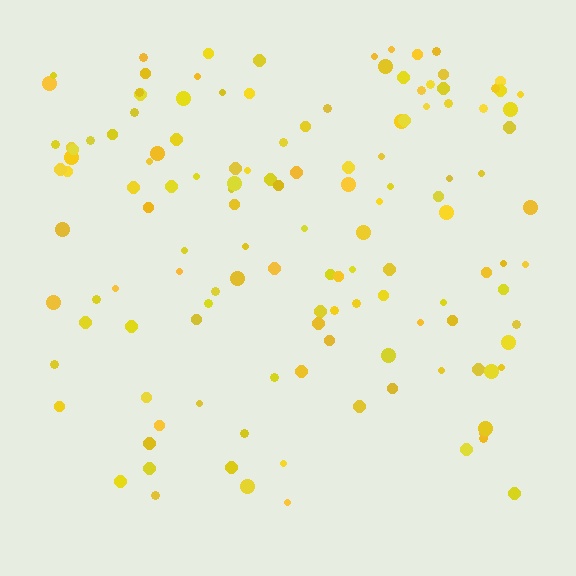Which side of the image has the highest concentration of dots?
The top.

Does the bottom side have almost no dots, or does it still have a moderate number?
Still a moderate number, just noticeably fewer than the top.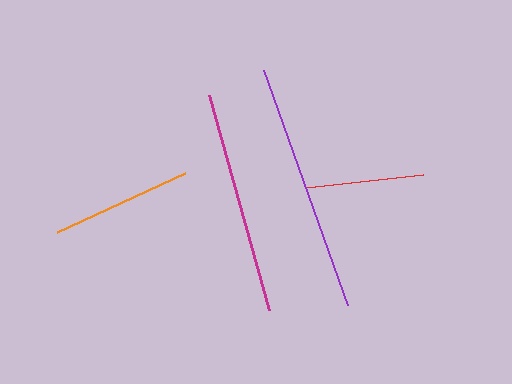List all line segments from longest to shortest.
From longest to shortest: purple, magenta, orange, red.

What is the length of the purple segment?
The purple segment is approximately 249 pixels long.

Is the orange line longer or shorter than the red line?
The orange line is longer than the red line.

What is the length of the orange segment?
The orange segment is approximately 141 pixels long.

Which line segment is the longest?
The purple line is the longest at approximately 249 pixels.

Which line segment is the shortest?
The red line is the shortest at approximately 117 pixels.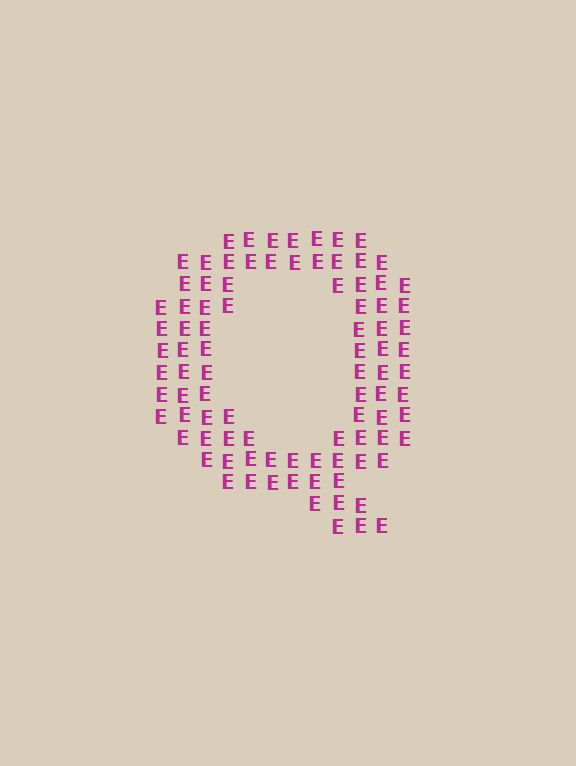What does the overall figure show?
The overall figure shows the letter Q.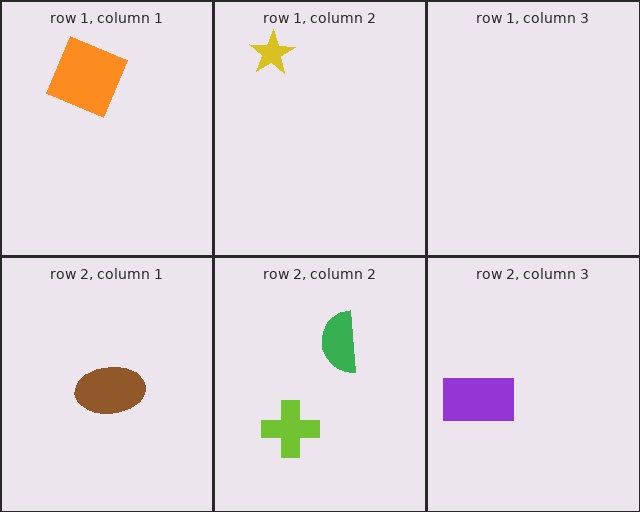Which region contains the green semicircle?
The row 2, column 2 region.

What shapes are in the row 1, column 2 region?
The yellow star.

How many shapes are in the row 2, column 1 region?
1.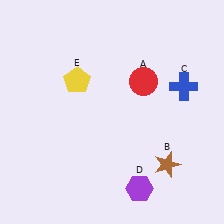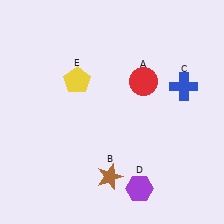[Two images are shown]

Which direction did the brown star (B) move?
The brown star (B) moved left.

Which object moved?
The brown star (B) moved left.